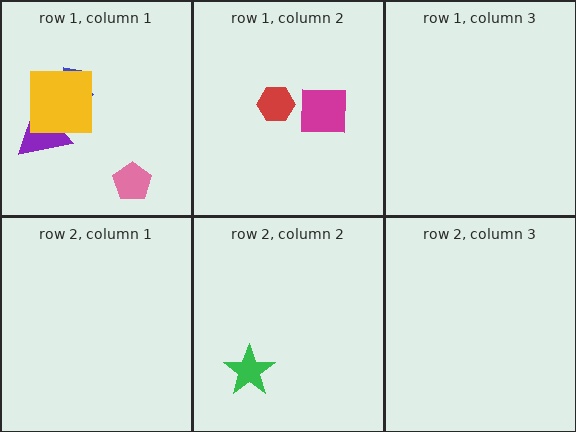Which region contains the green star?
The row 2, column 2 region.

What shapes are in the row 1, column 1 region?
The blue arrow, the pink pentagon, the purple triangle, the yellow square.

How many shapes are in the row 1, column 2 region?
2.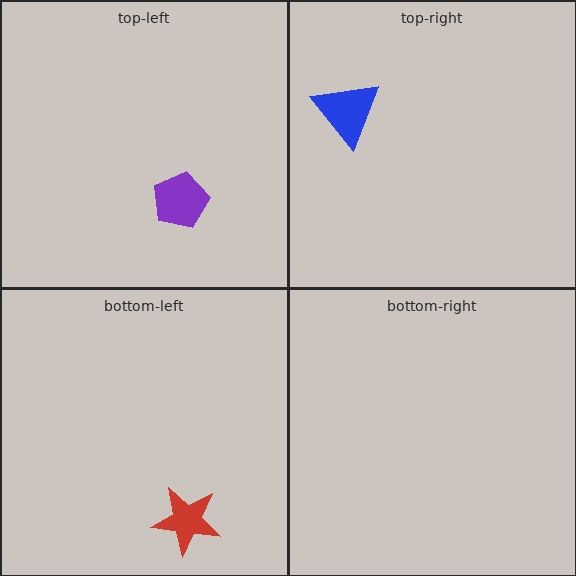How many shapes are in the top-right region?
1.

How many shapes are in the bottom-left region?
1.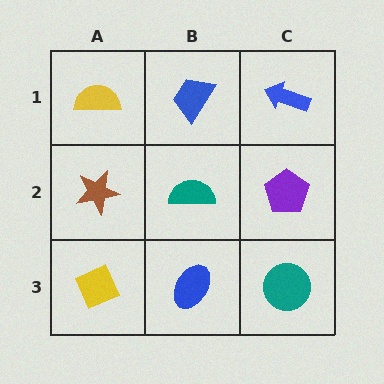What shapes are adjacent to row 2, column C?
A blue arrow (row 1, column C), a teal circle (row 3, column C), a teal semicircle (row 2, column B).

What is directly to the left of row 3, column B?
A yellow diamond.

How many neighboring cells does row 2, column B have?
4.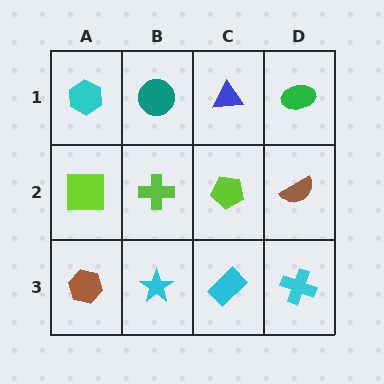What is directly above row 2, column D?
A green ellipse.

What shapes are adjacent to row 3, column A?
A lime square (row 2, column A), a cyan star (row 3, column B).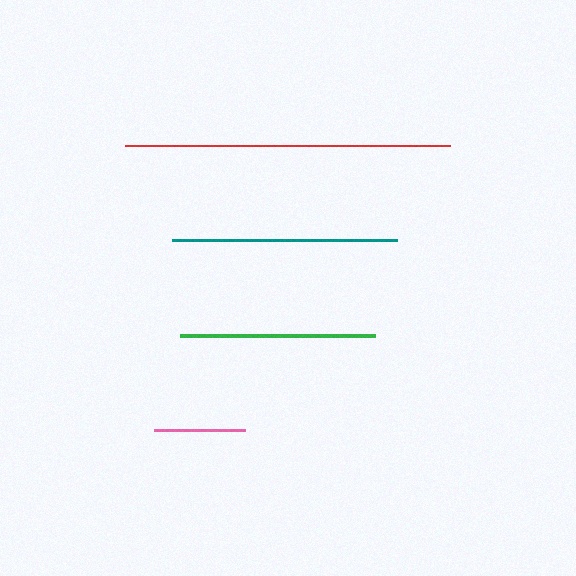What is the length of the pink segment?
The pink segment is approximately 91 pixels long.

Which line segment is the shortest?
The pink line is the shortest at approximately 91 pixels.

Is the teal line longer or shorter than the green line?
The teal line is longer than the green line.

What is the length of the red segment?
The red segment is approximately 324 pixels long.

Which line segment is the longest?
The red line is the longest at approximately 324 pixels.